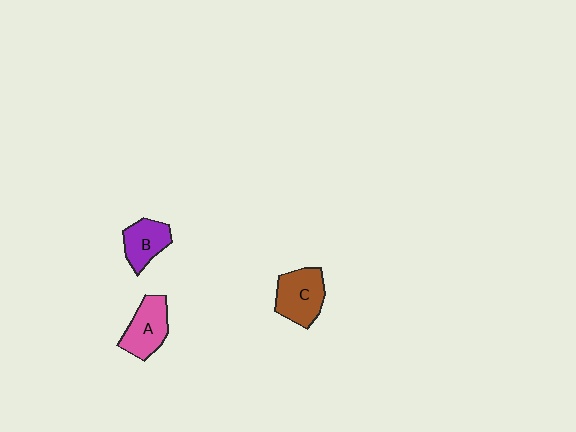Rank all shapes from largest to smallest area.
From largest to smallest: C (brown), A (pink), B (purple).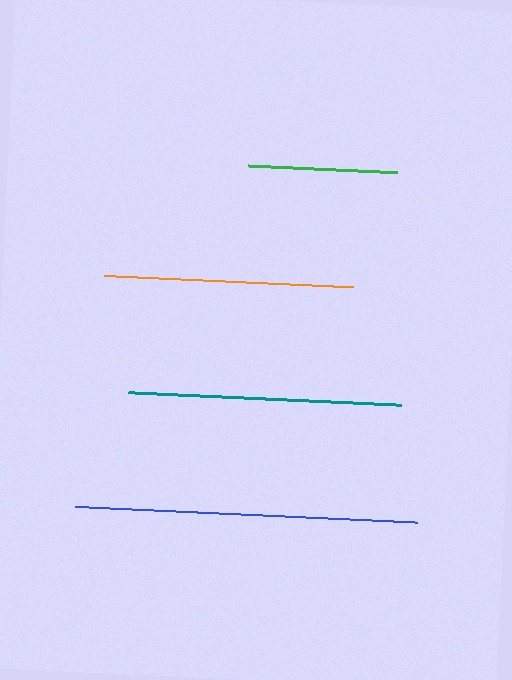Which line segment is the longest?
The blue line is the longest at approximately 343 pixels.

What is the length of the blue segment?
The blue segment is approximately 343 pixels long.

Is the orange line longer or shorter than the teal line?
The teal line is longer than the orange line.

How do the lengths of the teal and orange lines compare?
The teal and orange lines are approximately the same length.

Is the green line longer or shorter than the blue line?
The blue line is longer than the green line.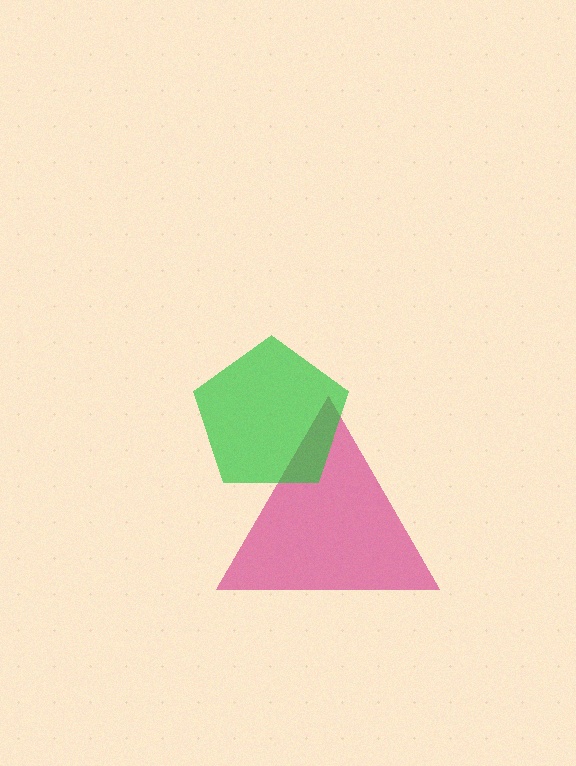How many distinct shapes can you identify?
There are 2 distinct shapes: a magenta triangle, a green pentagon.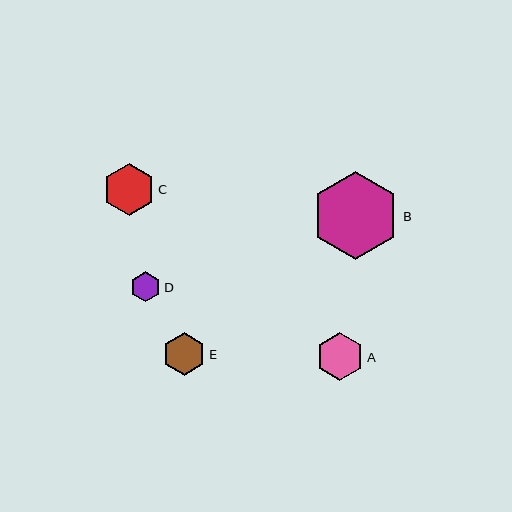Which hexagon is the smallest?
Hexagon D is the smallest with a size of approximately 30 pixels.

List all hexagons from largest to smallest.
From largest to smallest: B, C, A, E, D.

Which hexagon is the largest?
Hexagon B is the largest with a size of approximately 88 pixels.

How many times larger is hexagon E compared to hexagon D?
Hexagon E is approximately 1.4 times the size of hexagon D.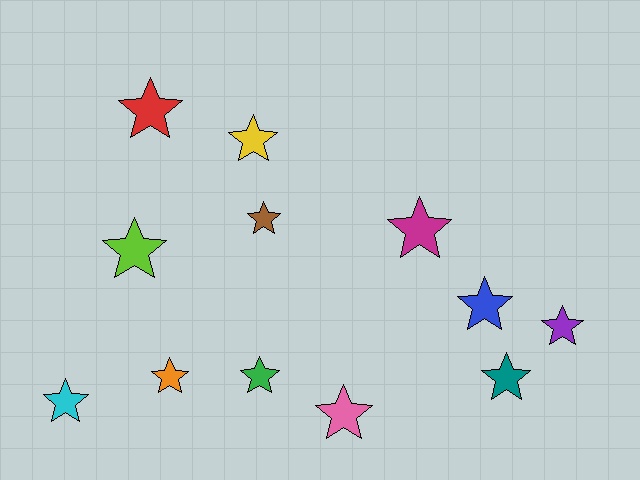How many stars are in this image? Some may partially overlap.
There are 12 stars.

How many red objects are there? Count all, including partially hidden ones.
There is 1 red object.